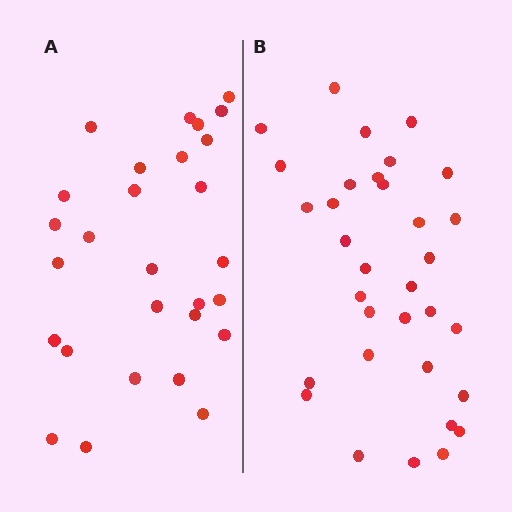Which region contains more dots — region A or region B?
Region B (the right region) has more dots.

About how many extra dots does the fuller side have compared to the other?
Region B has about 5 more dots than region A.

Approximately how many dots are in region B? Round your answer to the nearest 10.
About 30 dots. (The exact count is 33, which rounds to 30.)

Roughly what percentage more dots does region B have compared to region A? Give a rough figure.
About 20% more.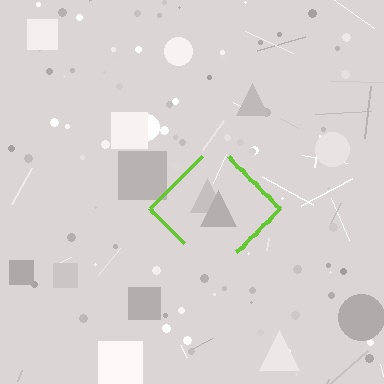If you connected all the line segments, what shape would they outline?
They would outline a diamond.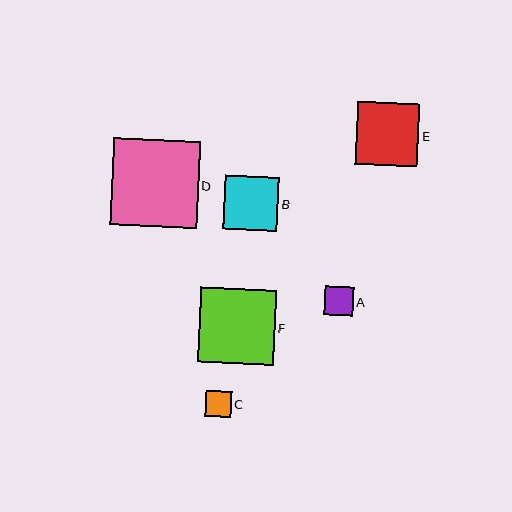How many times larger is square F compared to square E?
Square F is approximately 1.2 times the size of square E.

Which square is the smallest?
Square C is the smallest with a size of approximately 26 pixels.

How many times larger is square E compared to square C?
Square E is approximately 2.4 times the size of square C.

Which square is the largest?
Square D is the largest with a size of approximately 87 pixels.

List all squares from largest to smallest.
From largest to smallest: D, F, E, B, A, C.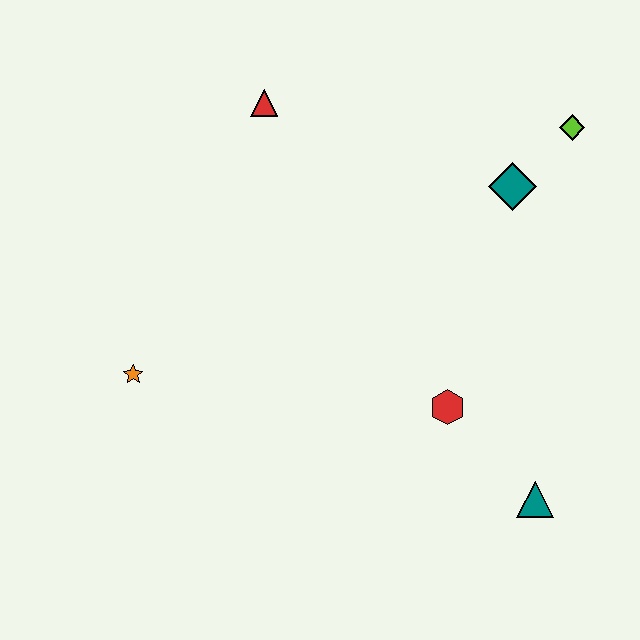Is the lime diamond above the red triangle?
No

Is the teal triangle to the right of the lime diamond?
No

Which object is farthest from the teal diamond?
The orange star is farthest from the teal diamond.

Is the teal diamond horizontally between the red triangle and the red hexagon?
No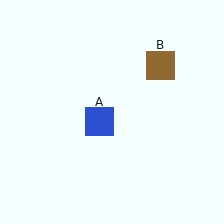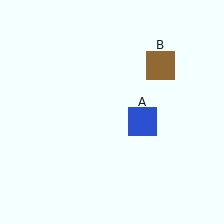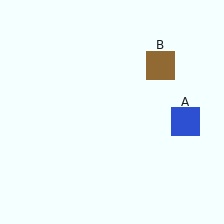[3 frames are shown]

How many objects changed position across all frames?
1 object changed position: blue square (object A).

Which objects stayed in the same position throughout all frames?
Brown square (object B) remained stationary.